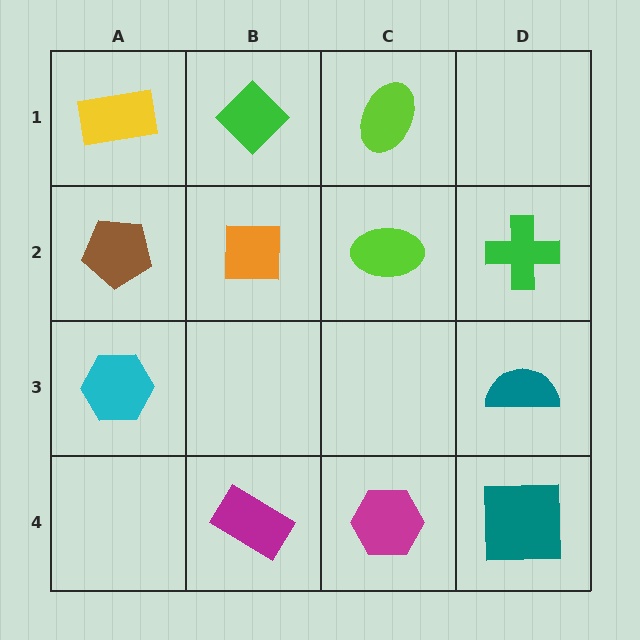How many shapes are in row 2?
4 shapes.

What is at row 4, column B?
A magenta rectangle.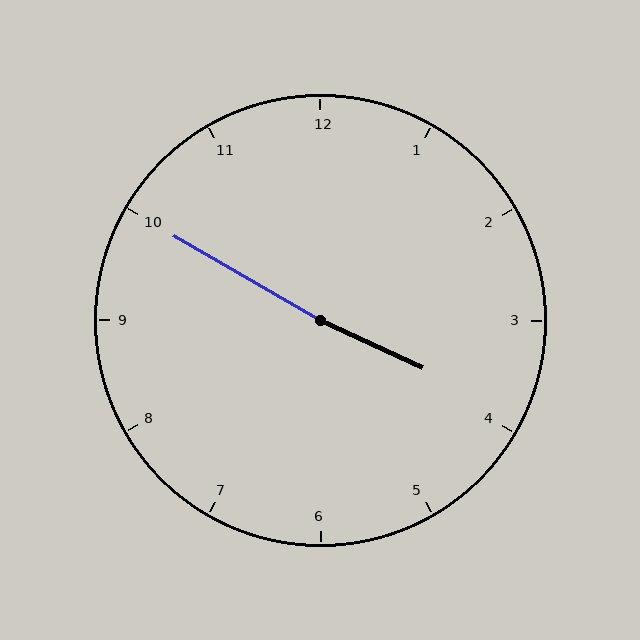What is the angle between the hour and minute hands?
Approximately 175 degrees.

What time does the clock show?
3:50.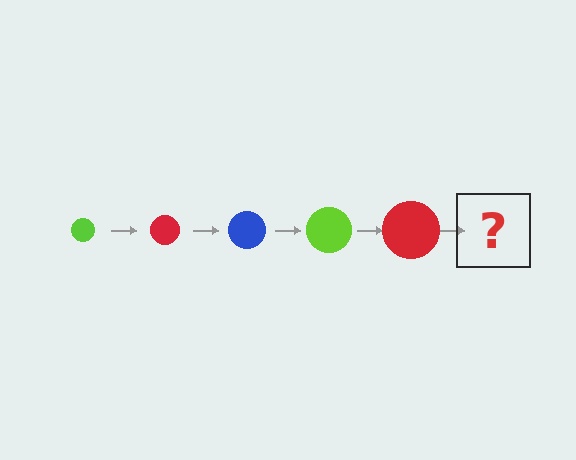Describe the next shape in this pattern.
It should be a blue circle, larger than the previous one.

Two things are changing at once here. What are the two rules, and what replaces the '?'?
The two rules are that the circle grows larger each step and the color cycles through lime, red, and blue. The '?' should be a blue circle, larger than the previous one.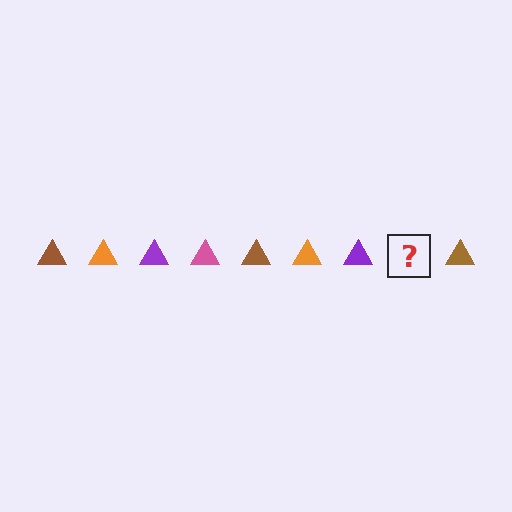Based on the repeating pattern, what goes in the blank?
The blank should be a pink triangle.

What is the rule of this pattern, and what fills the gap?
The rule is that the pattern cycles through brown, orange, purple, pink triangles. The gap should be filled with a pink triangle.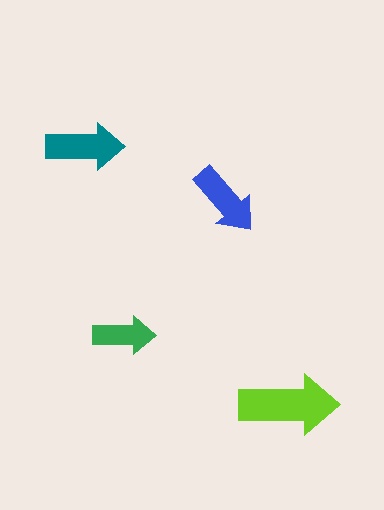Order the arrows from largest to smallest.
the lime one, the teal one, the blue one, the green one.